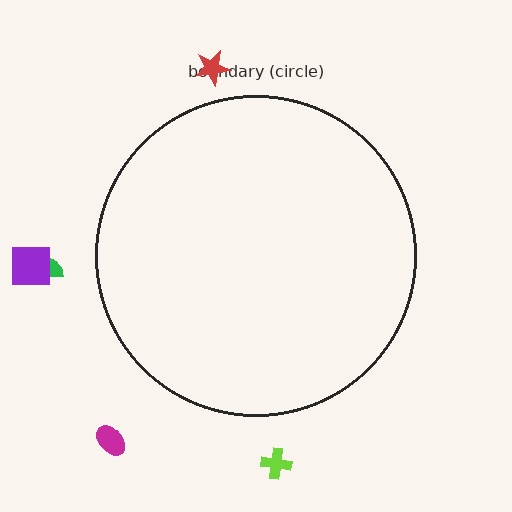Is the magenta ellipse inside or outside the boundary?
Outside.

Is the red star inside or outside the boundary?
Outside.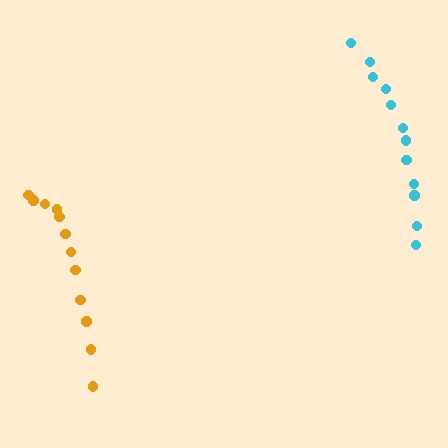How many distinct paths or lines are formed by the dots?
There are 2 distinct paths.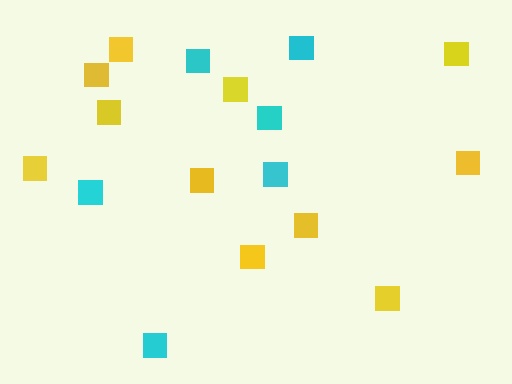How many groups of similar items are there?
There are 2 groups: one group of yellow squares (11) and one group of cyan squares (6).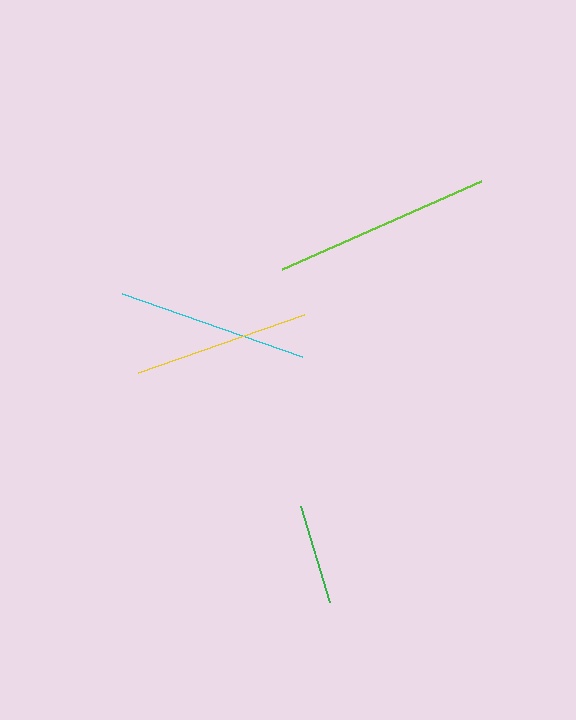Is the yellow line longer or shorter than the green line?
The yellow line is longer than the green line.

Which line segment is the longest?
The lime line is the longest at approximately 218 pixels.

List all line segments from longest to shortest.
From longest to shortest: lime, cyan, yellow, green.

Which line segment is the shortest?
The green line is the shortest at approximately 100 pixels.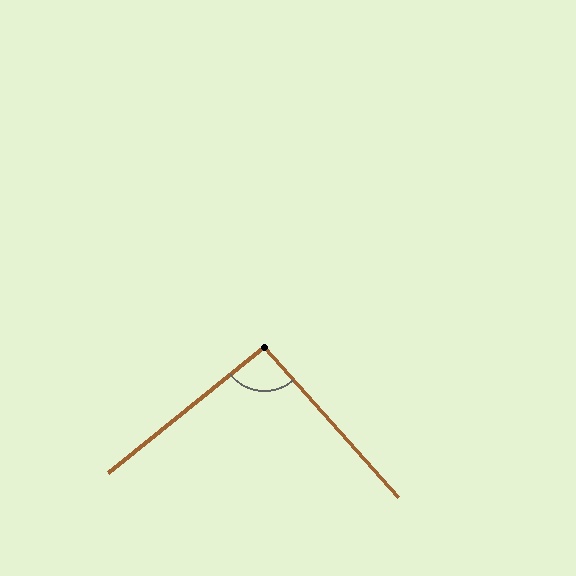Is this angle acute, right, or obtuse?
It is approximately a right angle.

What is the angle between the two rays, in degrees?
Approximately 93 degrees.